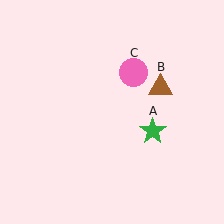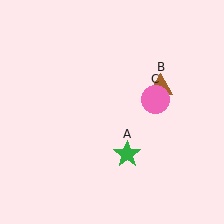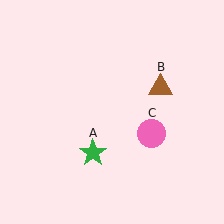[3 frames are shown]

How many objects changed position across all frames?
2 objects changed position: green star (object A), pink circle (object C).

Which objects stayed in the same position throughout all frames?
Brown triangle (object B) remained stationary.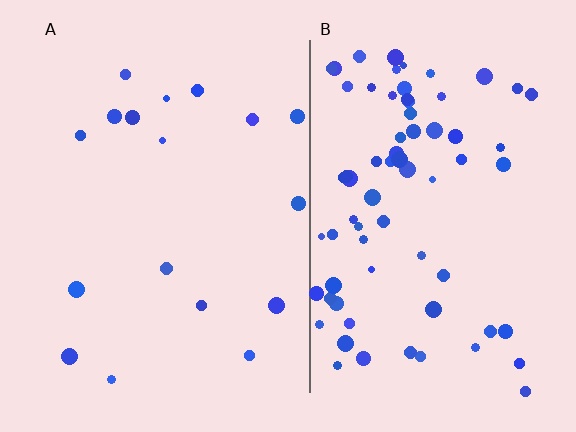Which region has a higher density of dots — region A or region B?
B (the right).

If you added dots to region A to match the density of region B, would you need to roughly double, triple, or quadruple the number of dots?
Approximately quadruple.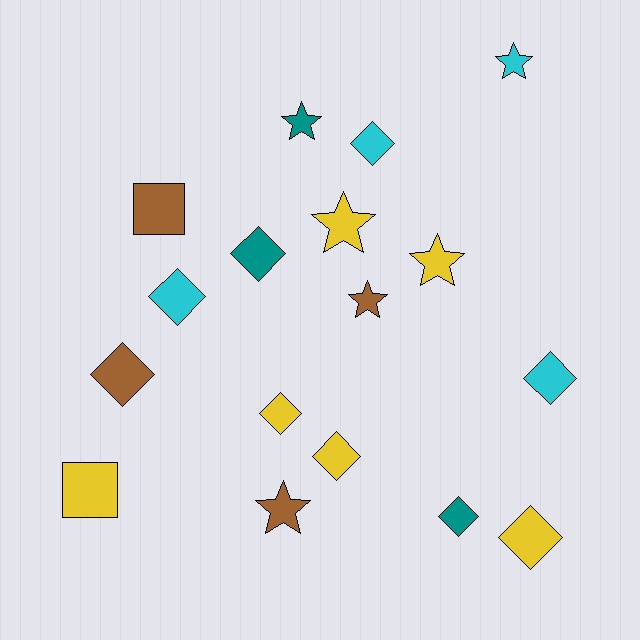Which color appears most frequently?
Yellow, with 6 objects.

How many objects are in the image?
There are 17 objects.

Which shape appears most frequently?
Diamond, with 9 objects.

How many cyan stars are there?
There is 1 cyan star.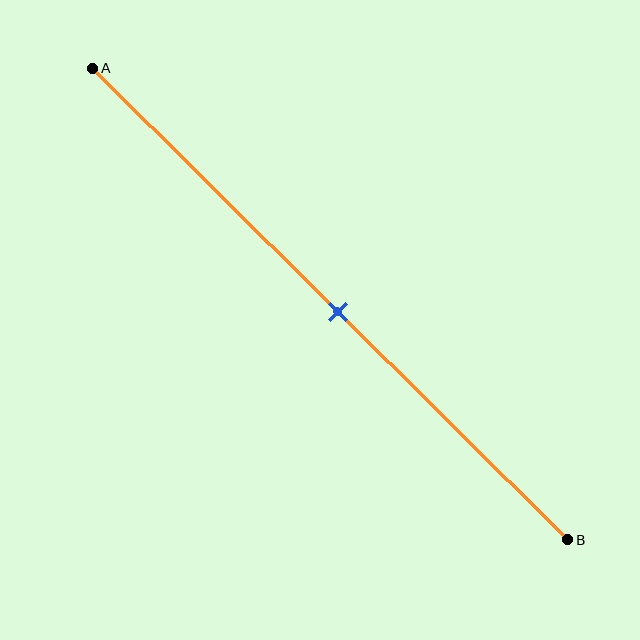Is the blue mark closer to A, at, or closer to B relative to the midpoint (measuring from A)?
The blue mark is approximately at the midpoint of segment AB.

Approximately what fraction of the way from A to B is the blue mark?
The blue mark is approximately 50% of the way from A to B.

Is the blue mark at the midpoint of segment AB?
Yes, the mark is approximately at the midpoint.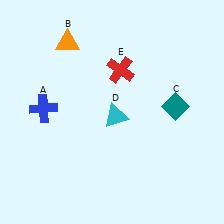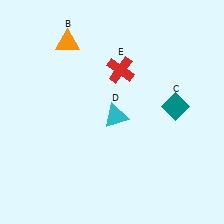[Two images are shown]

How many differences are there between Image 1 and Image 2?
There is 1 difference between the two images.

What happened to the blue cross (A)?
The blue cross (A) was removed in Image 2. It was in the top-left area of Image 1.